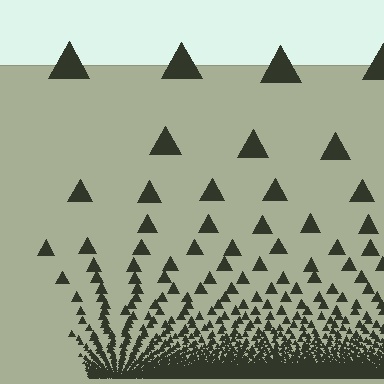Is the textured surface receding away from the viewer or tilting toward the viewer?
The surface appears to tilt toward the viewer. Texture elements get larger and sparser toward the top.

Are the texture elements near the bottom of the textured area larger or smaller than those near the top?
Smaller. The gradient is inverted — elements near the bottom are smaller and denser.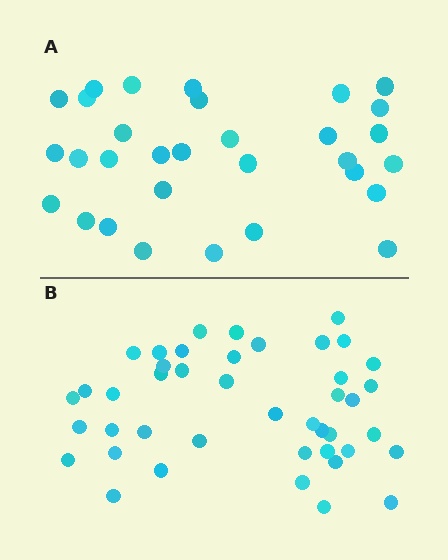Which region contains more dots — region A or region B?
Region B (the bottom region) has more dots.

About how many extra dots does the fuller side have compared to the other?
Region B has roughly 12 or so more dots than region A.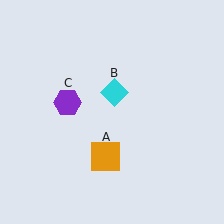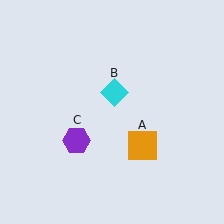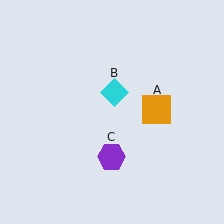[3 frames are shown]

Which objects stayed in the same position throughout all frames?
Cyan diamond (object B) remained stationary.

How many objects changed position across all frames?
2 objects changed position: orange square (object A), purple hexagon (object C).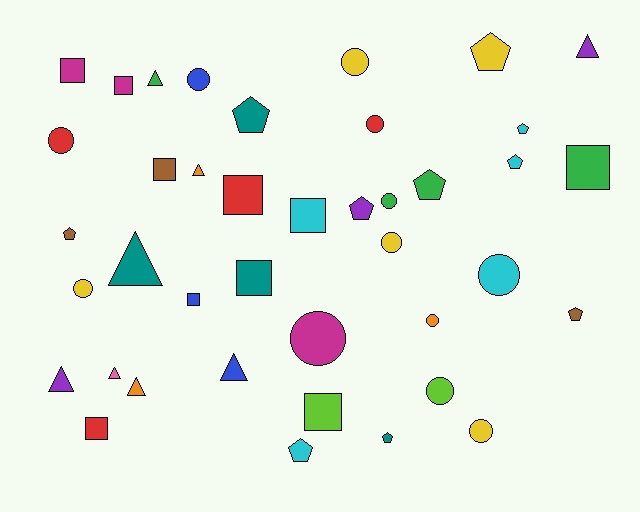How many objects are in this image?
There are 40 objects.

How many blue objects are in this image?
There are 3 blue objects.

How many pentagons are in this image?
There are 10 pentagons.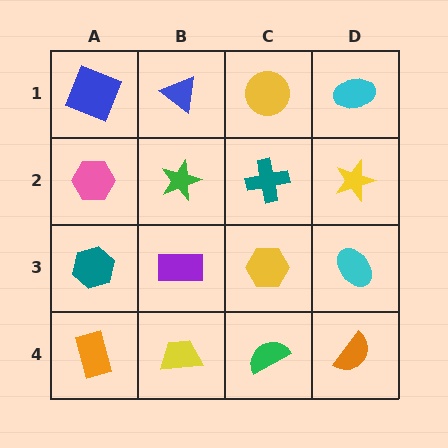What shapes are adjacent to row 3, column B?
A green star (row 2, column B), a yellow trapezoid (row 4, column B), a teal hexagon (row 3, column A), a yellow hexagon (row 3, column C).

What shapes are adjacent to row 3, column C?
A teal cross (row 2, column C), a green semicircle (row 4, column C), a purple rectangle (row 3, column B), a cyan ellipse (row 3, column D).